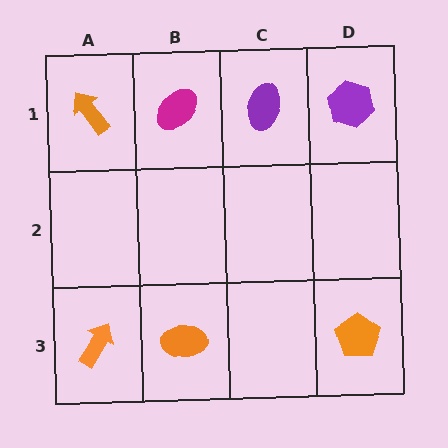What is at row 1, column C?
A purple ellipse.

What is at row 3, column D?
An orange pentagon.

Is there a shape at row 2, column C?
No, that cell is empty.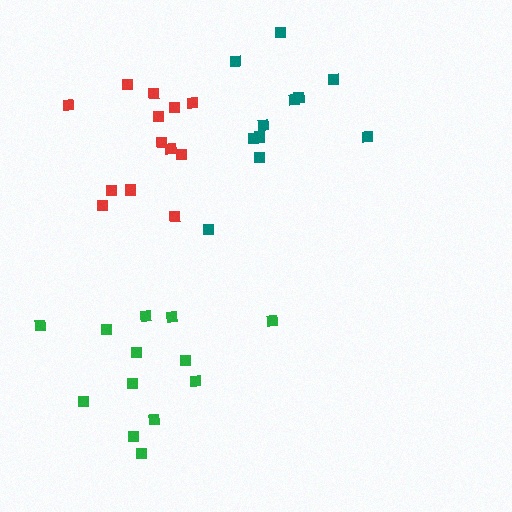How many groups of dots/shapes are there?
There are 3 groups.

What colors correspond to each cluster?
The clusters are colored: red, green, teal.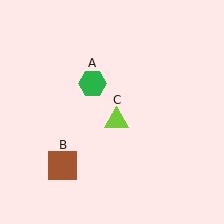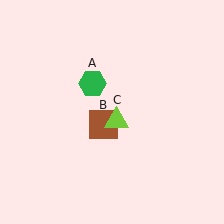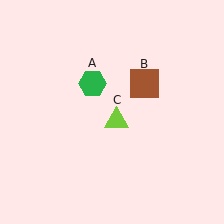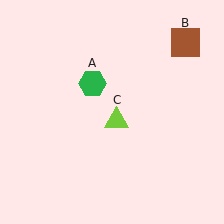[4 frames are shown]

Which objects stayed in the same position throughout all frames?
Green hexagon (object A) and lime triangle (object C) remained stationary.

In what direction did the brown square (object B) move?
The brown square (object B) moved up and to the right.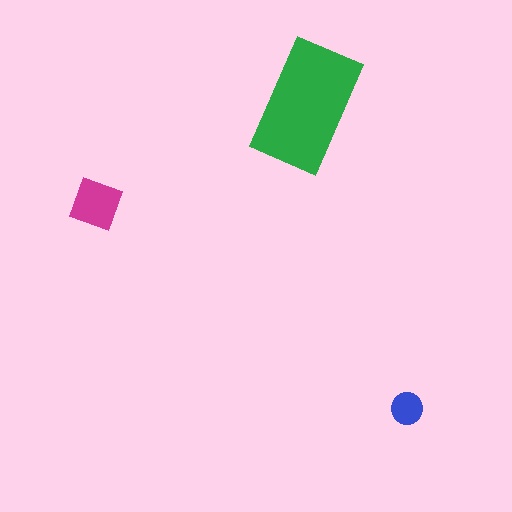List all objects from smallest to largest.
The blue circle, the magenta square, the green rectangle.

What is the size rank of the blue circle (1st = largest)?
3rd.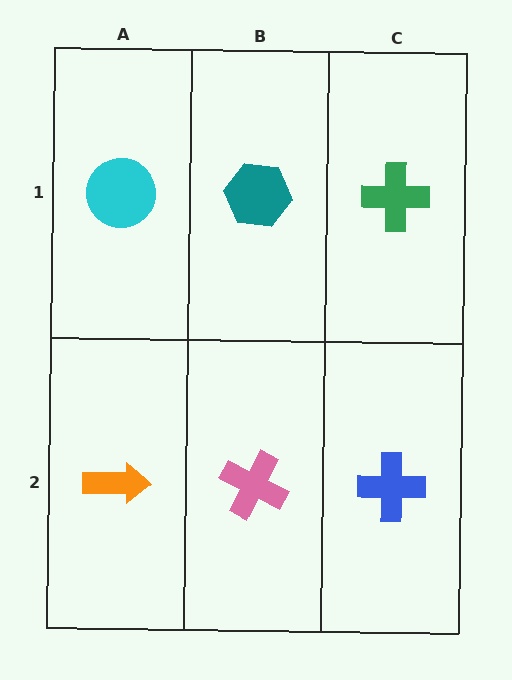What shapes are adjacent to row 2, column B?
A teal hexagon (row 1, column B), an orange arrow (row 2, column A), a blue cross (row 2, column C).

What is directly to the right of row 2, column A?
A pink cross.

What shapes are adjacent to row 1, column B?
A pink cross (row 2, column B), a cyan circle (row 1, column A), a green cross (row 1, column C).